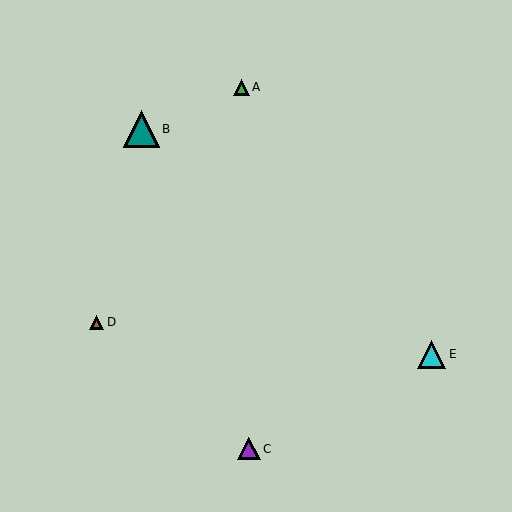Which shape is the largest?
The teal triangle (labeled B) is the largest.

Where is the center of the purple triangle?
The center of the purple triangle is at (249, 449).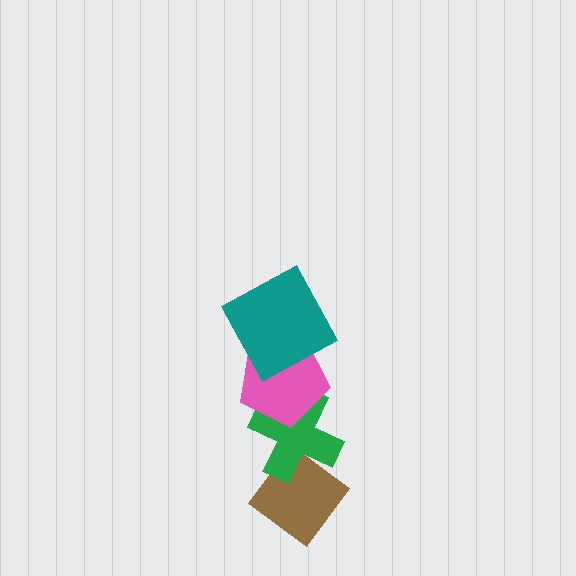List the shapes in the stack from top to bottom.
From top to bottom: the teal square, the pink pentagon, the green cross, the brown diamond.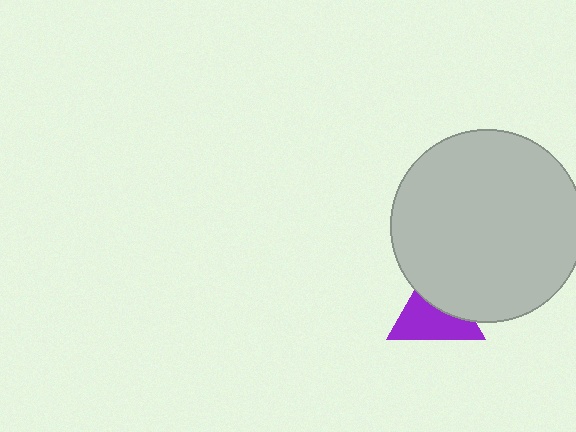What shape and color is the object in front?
The object in front is a light gray circle.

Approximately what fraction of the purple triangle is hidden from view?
Roughly 41% of the purple triangle is hidden behind the light gray circle.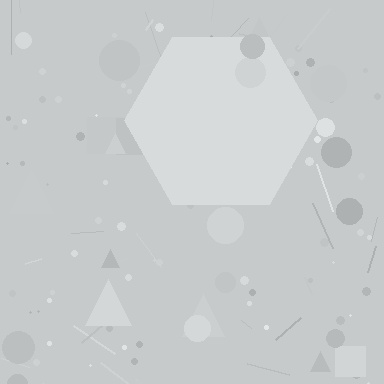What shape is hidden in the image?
A hexagon is hidden in the image.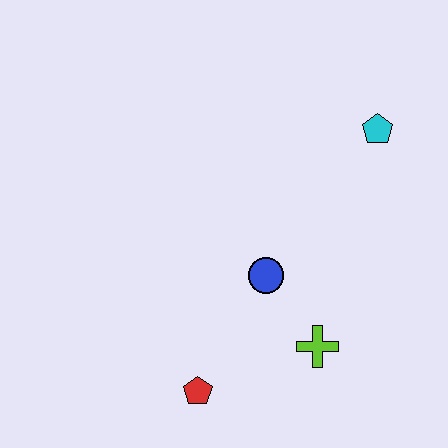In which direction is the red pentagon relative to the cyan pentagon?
The red pentagon is below the cyan pentagon.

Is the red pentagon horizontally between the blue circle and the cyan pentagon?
No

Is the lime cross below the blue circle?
Yes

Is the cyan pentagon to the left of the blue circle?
No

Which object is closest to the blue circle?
The lime cross is closest to the blue circle.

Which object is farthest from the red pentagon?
The cyan pentagon is farthest from the red pentagon.